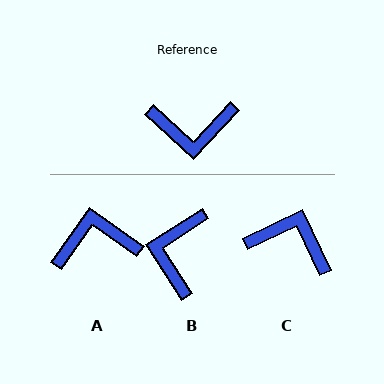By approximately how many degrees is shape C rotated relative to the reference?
Approximately 158 degrees counter-clockwise.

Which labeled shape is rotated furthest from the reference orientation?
A, about 172 degrees away.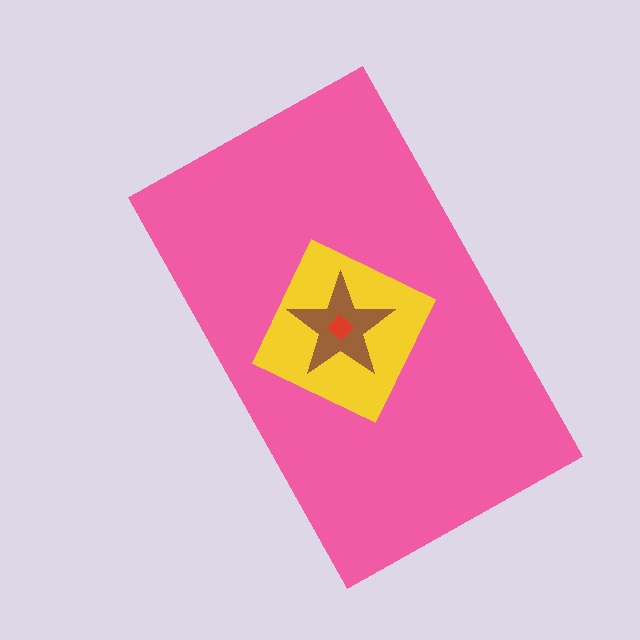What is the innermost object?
The red diamond.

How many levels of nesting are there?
4.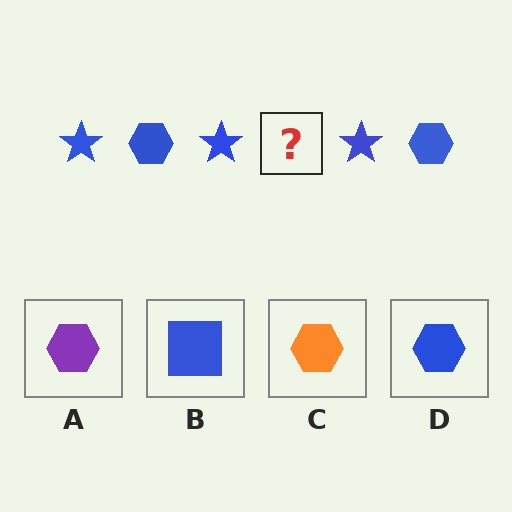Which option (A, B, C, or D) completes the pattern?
D.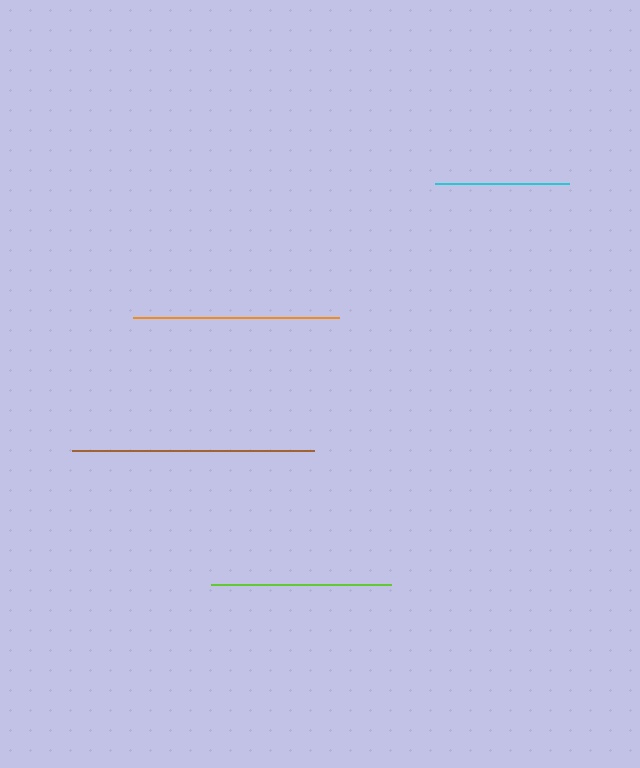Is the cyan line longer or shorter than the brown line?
The brown line is longer than the cyan line.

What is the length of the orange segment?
The orange segment is approximately 206 pixels long.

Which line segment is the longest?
The brown line is the longest at approximately 241 pixels.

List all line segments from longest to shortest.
From longest to shortest: brown, orange, lime, cyan.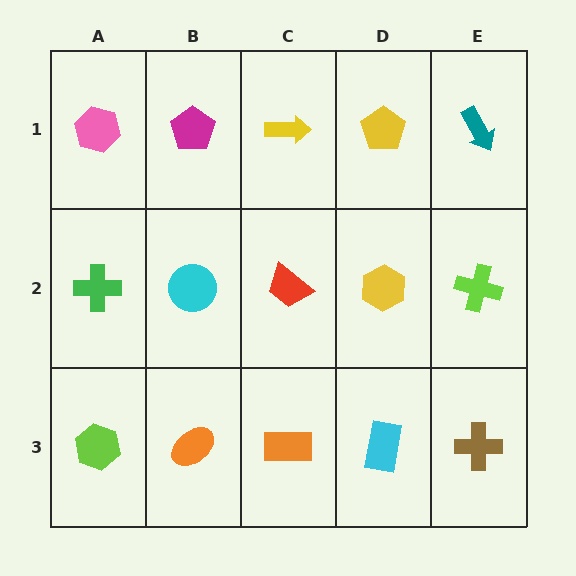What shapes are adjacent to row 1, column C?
A red trapezoid (row 2, column C), a magenta pentagon (row 1, column B), a yellow pentagon (row 1, column D).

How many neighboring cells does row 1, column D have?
3.